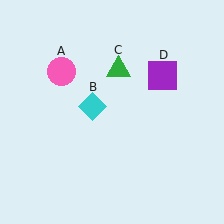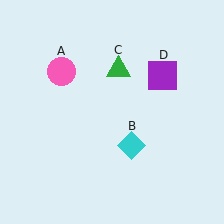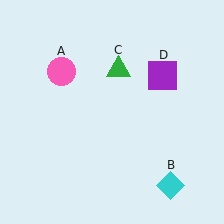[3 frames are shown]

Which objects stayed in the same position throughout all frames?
Pink circle (object A) and green triangle (object C) and purple square (object D) remained stationary.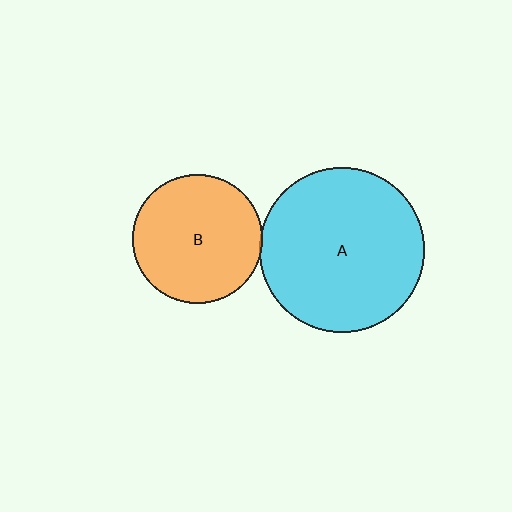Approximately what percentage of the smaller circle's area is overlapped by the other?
Approximately 5%.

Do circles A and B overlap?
Yes.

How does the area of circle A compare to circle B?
Approximately 1.6 times.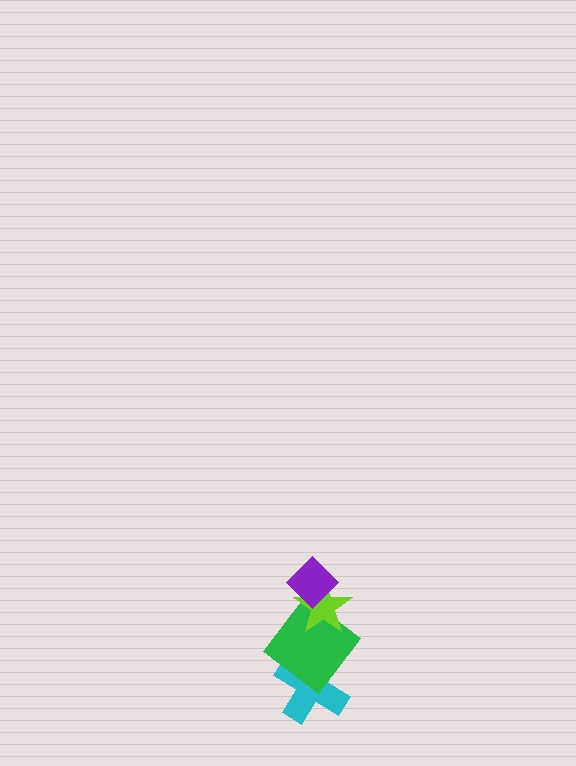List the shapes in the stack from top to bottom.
From top to bottom: the purple diamond, the lime star, the green diamond, the cyan cross.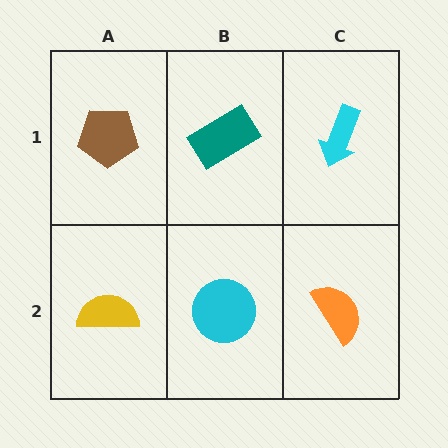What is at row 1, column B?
A teal rectangle.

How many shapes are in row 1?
3 shapes.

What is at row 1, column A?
A brown pentagon.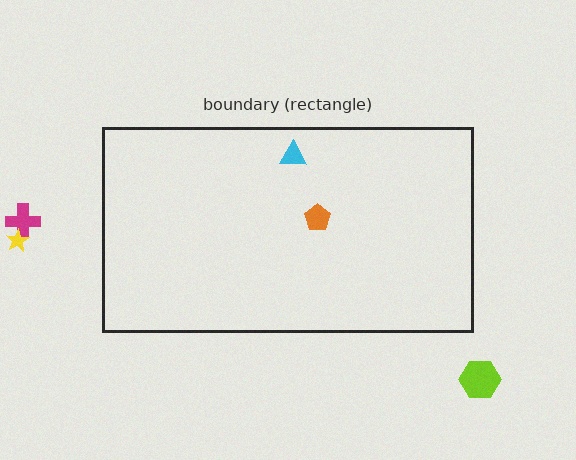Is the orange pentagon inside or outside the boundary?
Inside.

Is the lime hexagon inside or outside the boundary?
Outside.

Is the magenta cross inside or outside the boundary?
Outside.